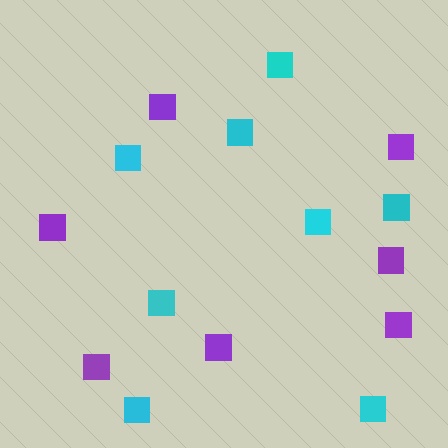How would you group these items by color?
There are 2 groups: one group of purple squares (7) and one group of cyan squares (8).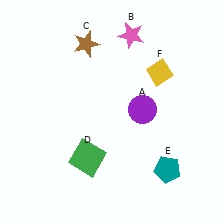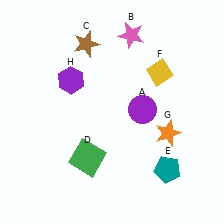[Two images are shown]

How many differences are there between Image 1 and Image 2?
There are 2 differences between the two images.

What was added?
An orange star (G), a purple hexagon (H) were added in Image 2.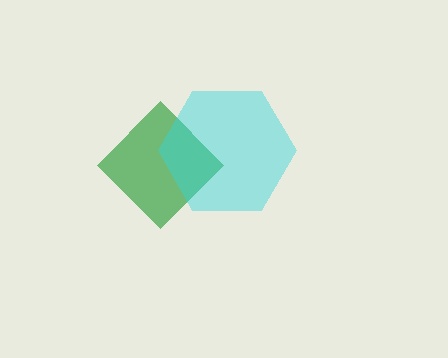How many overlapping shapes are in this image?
There are 2 overlapping shapes in the image.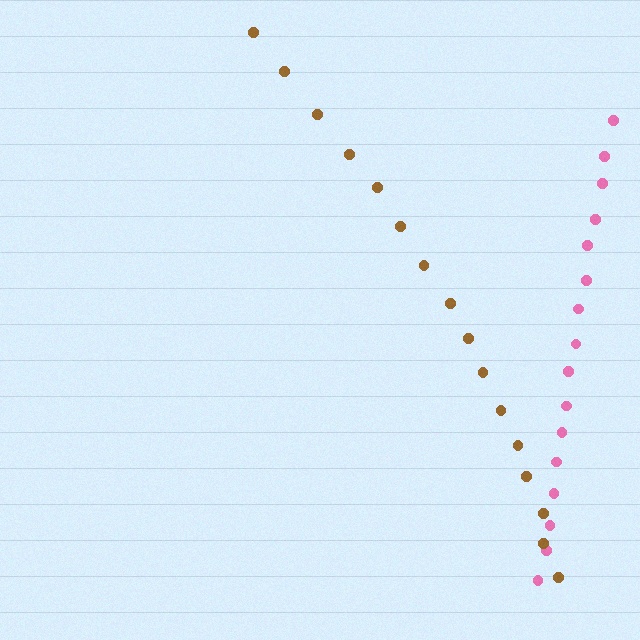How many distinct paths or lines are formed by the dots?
There are 2 distinct paths.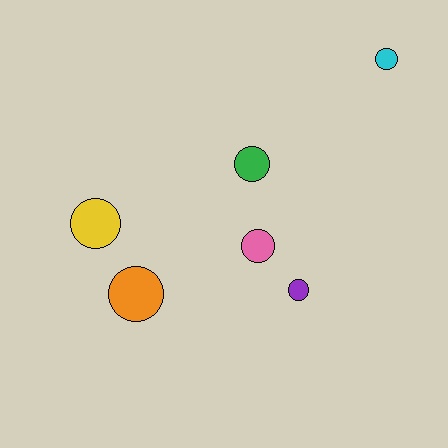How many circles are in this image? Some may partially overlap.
There are 6 circles.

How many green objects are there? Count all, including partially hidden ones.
There is 1 green object.